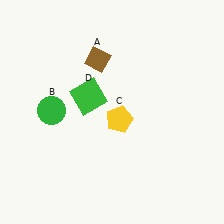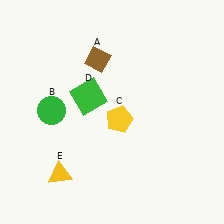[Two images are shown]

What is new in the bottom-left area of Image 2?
A yellow triangle (E) was added in the bottom-left area of Image 2.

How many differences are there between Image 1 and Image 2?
There is 1 difference between the two images.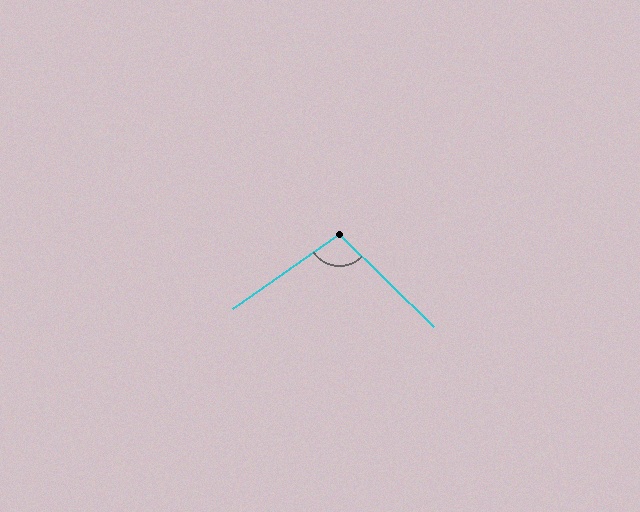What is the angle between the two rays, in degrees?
Approximately 101 degrees.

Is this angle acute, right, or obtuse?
It is obtuse.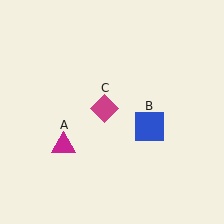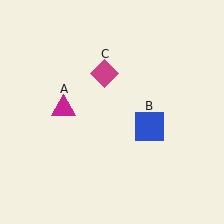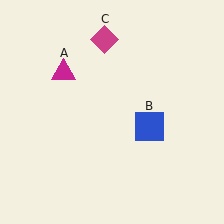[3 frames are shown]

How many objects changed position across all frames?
2 objects changed position: magenta triangle (object A), magenta diamond (object C).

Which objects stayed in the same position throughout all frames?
Blue square (object B) remained stationary.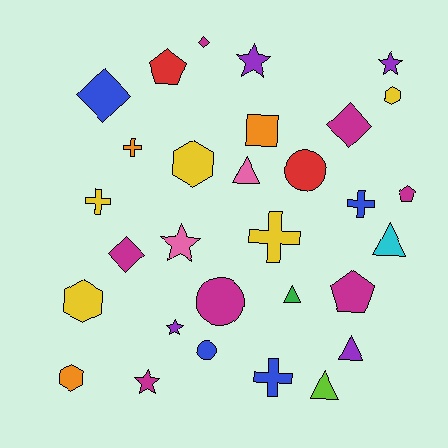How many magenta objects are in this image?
There are 7 magenta objects.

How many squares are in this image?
There is 1 square.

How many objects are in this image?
There are 30 objects.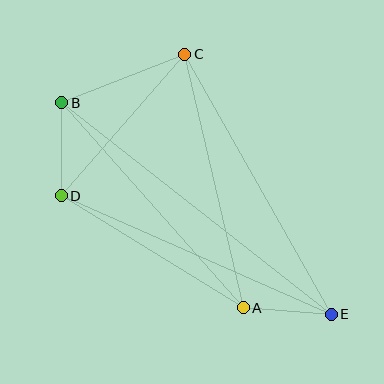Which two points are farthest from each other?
Points B and E are farthest from each other.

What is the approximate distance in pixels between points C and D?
The distance between C and D is approximately 188 pixels.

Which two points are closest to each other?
Points A and E are closest to each other.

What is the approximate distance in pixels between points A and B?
The distance between A and B is approximately 274 pixels.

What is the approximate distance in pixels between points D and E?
The distance between D and E is approximately 295 pixels.